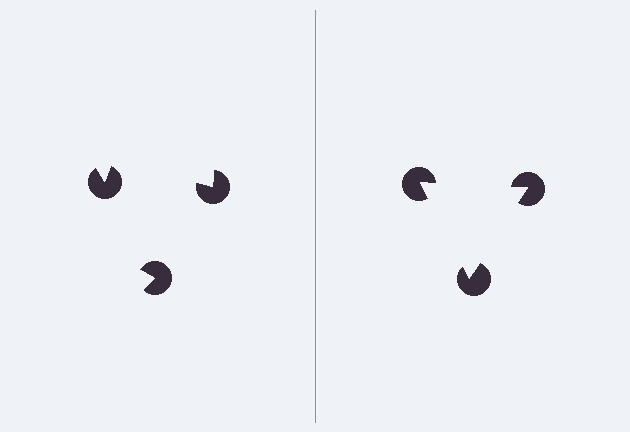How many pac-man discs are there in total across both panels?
6 — 3 on each side.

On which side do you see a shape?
An illusory triangle appears on the right side. On the left side the wedge cuts are rotated, so no coherent shape forms.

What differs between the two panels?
The pac-man discs are positioned identically on both sides; only the wedge orientations differ. On the right they align to a triangle; on the left they are misaligned.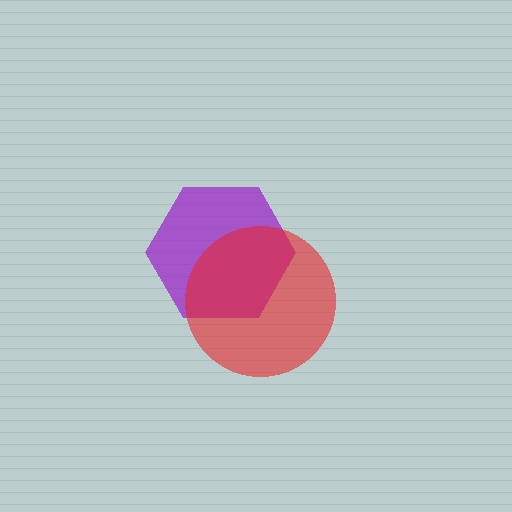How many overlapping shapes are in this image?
There are 2 overlapping shapes in the image.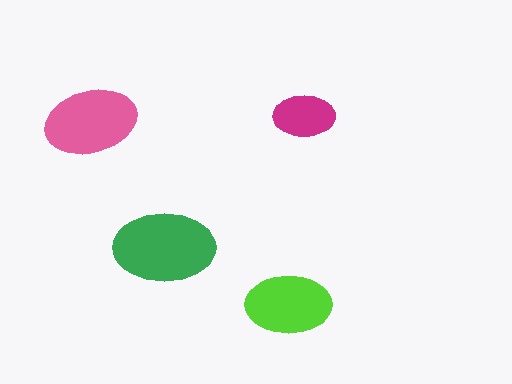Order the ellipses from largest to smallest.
the green one, the pink one, the lime one, the magenta one.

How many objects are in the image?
There are 4 objects in the image.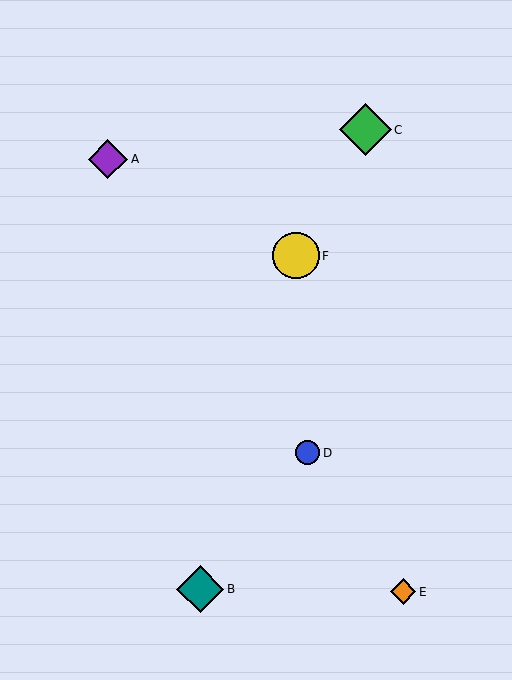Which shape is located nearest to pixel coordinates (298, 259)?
The yellow circle (labeled F) at (296, 256) is nearest to that location.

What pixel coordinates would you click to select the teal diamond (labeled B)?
Click at (200, 589) to select the teal diamond B.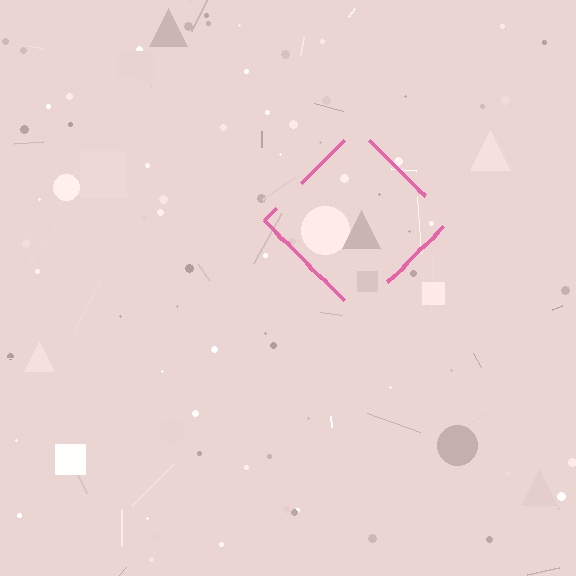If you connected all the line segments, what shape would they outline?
They would outline a diamond.